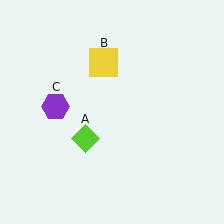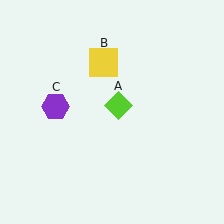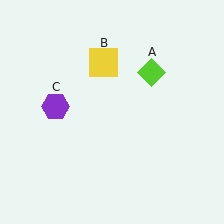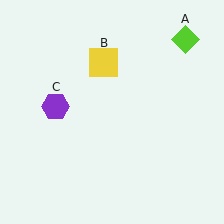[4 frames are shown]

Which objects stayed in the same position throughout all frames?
Yellow square (object B) and purple hexagon (object C) remained stationary.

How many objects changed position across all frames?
1 object changed position: lime diamond (object A).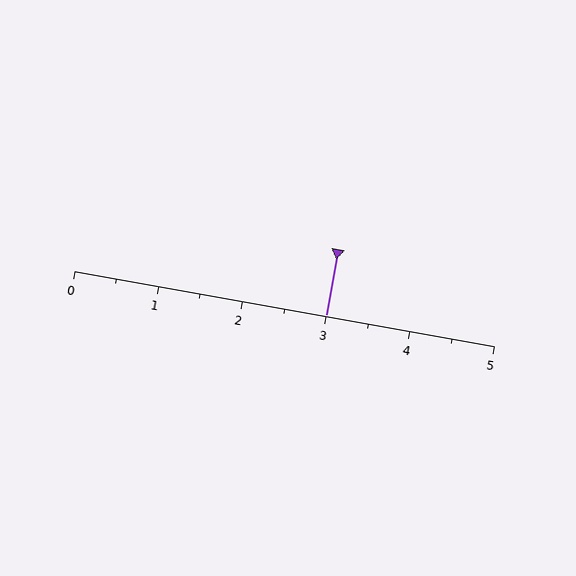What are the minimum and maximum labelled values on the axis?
The axis runs from 0 to 5.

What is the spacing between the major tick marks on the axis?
The major ticks are spaced 1 apart.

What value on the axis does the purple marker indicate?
The marker indicates approximately 3.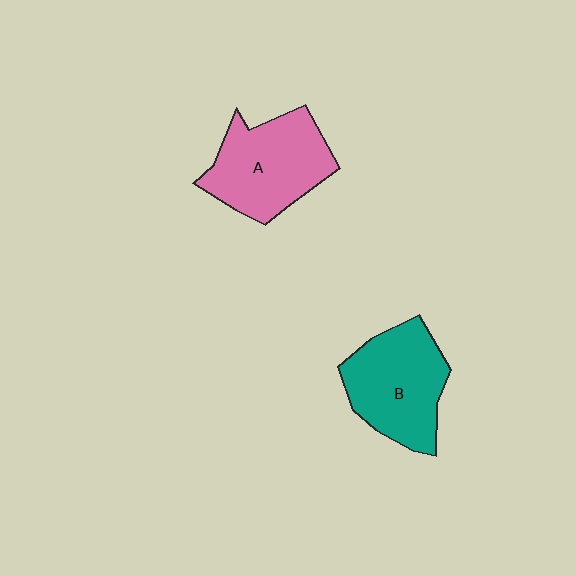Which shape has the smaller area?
Shape B (teal).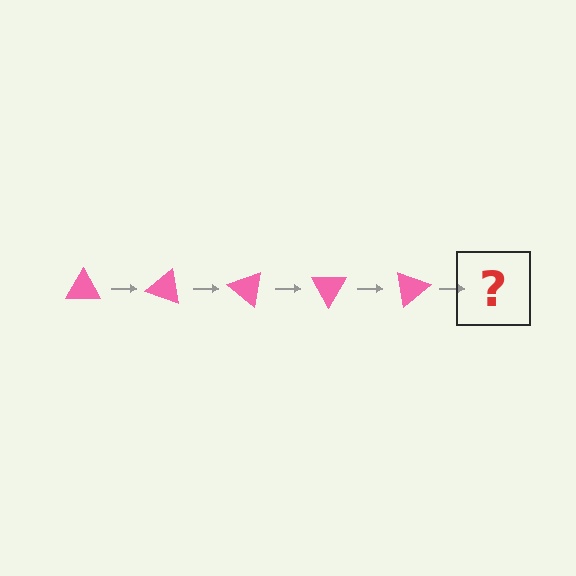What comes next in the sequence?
The next element should be a pink triangle rotated 100 degrees.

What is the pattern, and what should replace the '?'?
The pattern is that the triangle rotates 20 degrees each step. The '?' should be a pink triangle rotated 100 degrees.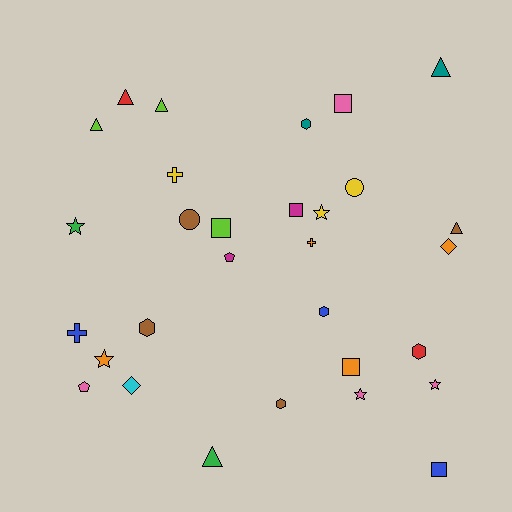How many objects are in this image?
There are 30 objects.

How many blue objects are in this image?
There are 3 blue objects.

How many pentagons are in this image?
There are 2 pentagons.